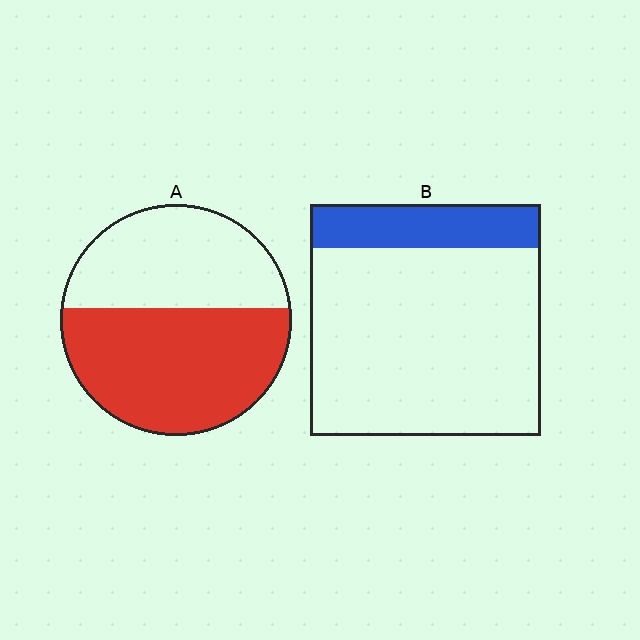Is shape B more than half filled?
No.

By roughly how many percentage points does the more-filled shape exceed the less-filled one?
By roughly 40 percentage points (A over B).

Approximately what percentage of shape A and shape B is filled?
A is approximately 55% and B is approximately 20%.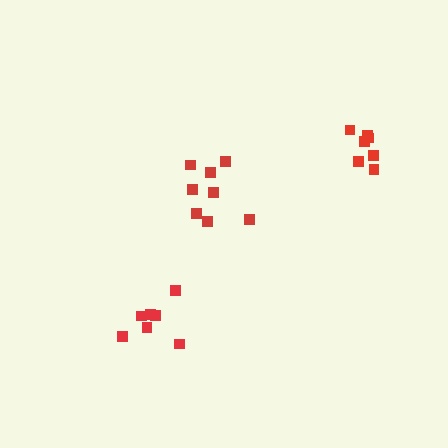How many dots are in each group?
Group 1: 8 dots, Group 2: 7 dots, Group 3: 7 dots (22 total).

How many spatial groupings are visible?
There are 3 spatial groupings.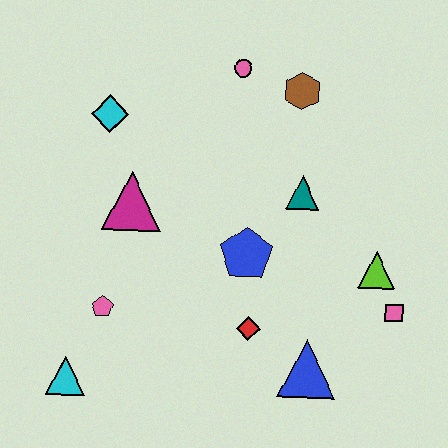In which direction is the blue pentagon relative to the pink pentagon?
The blue pentagon is to the right of the pink pentagon.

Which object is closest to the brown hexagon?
The pink circle is closest to the brown hexagon.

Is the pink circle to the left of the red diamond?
Yes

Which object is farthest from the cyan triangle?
The brown hexagon is farthest from the cyan triangle.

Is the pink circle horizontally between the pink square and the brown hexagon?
No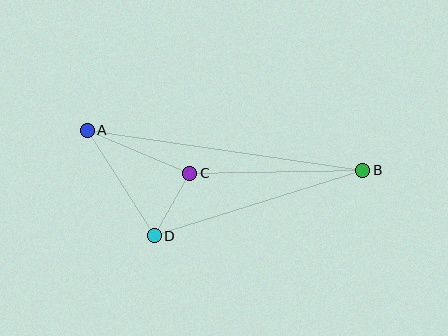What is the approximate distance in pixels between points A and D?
The distance between A and D is approximately 125 pixels.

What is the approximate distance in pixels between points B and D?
The distance between B and D is approximately 219 pixels.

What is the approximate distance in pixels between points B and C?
The distance between B and C is approximately 173 pixels.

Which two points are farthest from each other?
Points A and B are farthest from each other.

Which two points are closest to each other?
Points C and D are closest to each other.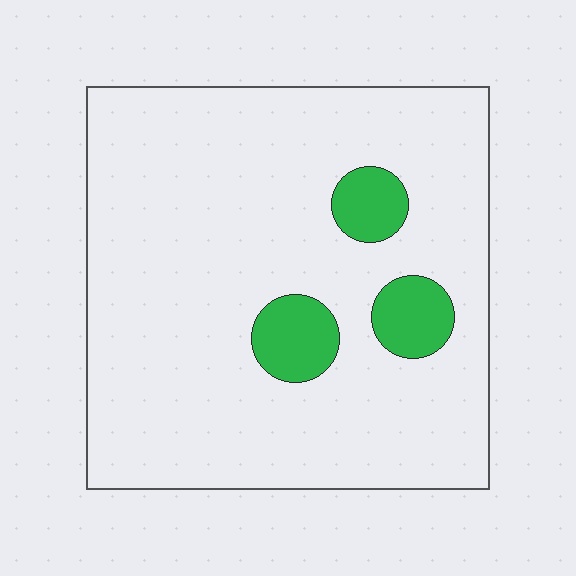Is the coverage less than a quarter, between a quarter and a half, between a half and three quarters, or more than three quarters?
Less than a quarter.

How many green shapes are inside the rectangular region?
3.